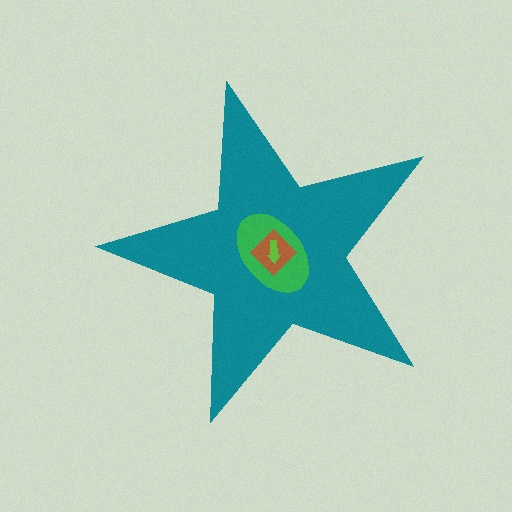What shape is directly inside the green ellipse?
The brown diamond.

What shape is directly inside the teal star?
The green ellipse.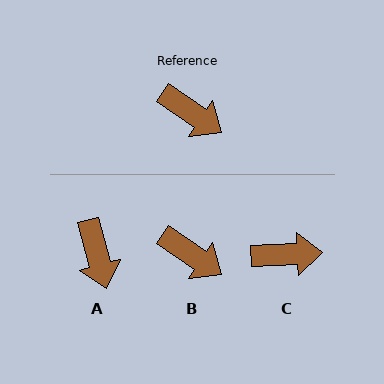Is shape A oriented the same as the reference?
No, it is off by about 40 degrees.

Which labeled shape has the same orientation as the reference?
B.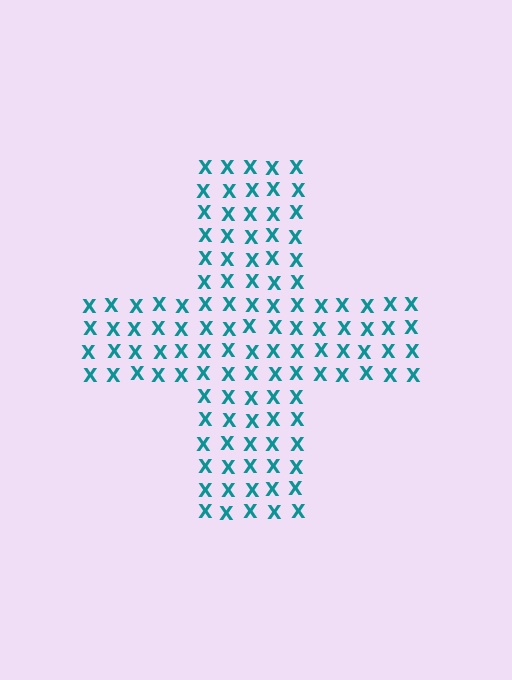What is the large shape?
The large shape is a cross.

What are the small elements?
The small elements are letter X's.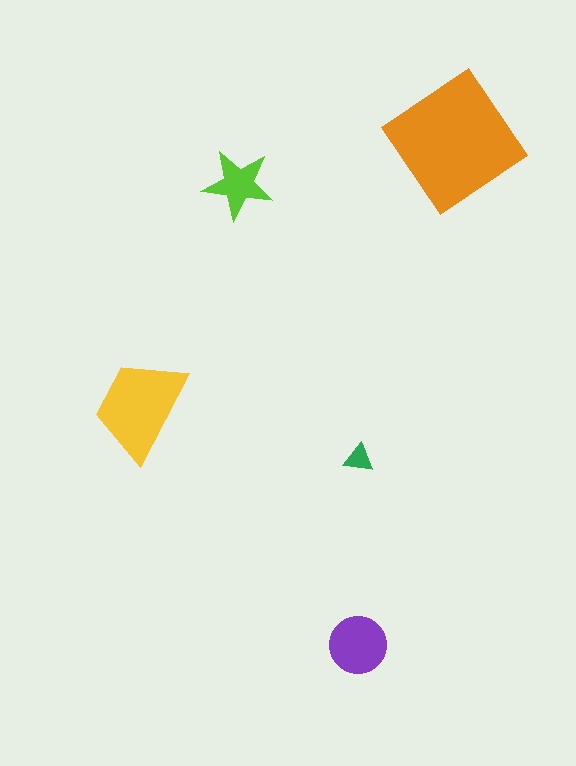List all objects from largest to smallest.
The orange diamond, the yellow trapezoid, the purple circle, the lime star, the green triangle.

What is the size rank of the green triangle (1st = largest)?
5th.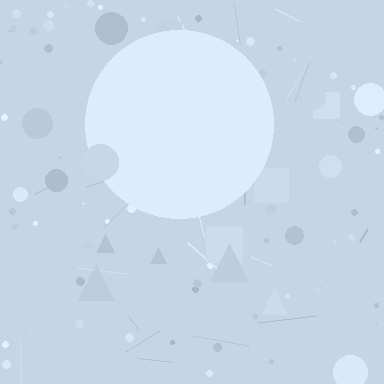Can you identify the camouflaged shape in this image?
The camouflaged shape is a circle.